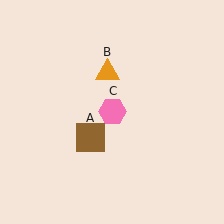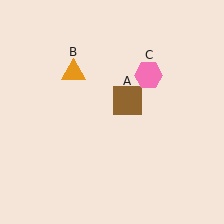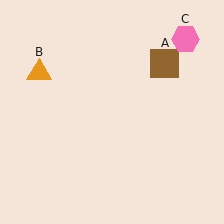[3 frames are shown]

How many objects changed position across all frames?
3 objects changed position: brown square (object A), orange triangle (object B), pink hexagon (object C).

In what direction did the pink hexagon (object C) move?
The pink hexagon (object C) moved up and to the right.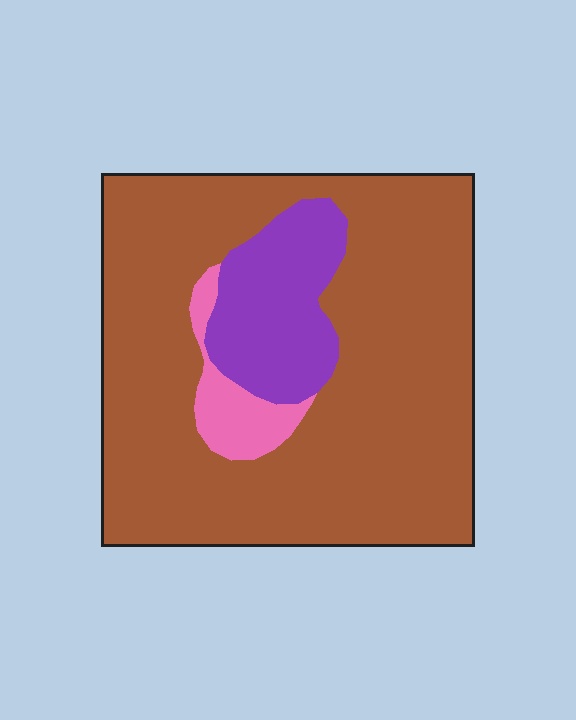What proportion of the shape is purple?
Purple takes up about one sixth (1/6) of the shape.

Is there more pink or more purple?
Purple.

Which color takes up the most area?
Brown, at roughly 80%.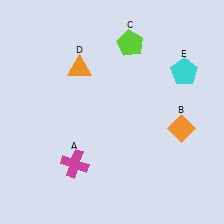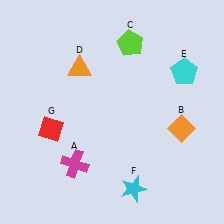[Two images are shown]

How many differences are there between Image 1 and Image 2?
There are 2 differences between the two images.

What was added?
A cyan star (F), a red diamond (G) were added in Image 2.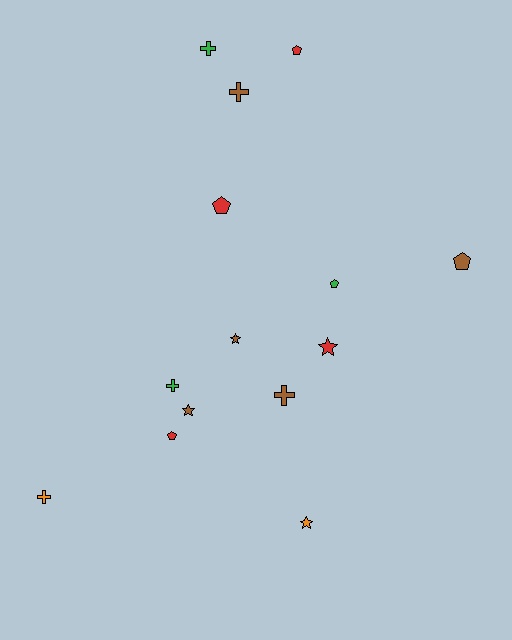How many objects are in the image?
There are 14 objects.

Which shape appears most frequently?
Pentagon, with 5 objects.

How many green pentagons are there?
There is 1 green pentagon.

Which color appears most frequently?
Brown, with 5 objects.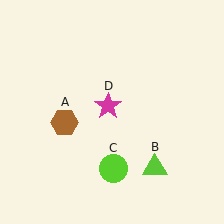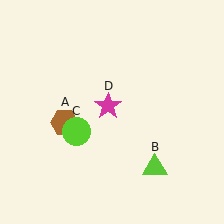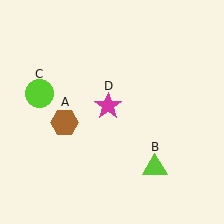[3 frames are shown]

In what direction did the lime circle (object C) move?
The lime circle (object C) moved up and to the left.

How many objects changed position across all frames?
1 object changed position: lime circle (object C).